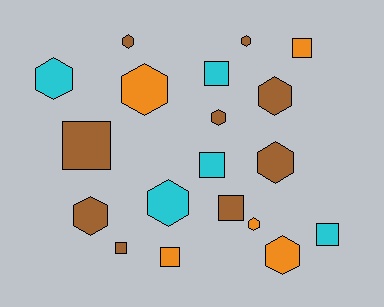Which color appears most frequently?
Brown, with 9 objects.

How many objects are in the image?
There are 19 objects.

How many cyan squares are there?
There are 3 cyan squares.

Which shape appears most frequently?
Hexagon, with 11 objects.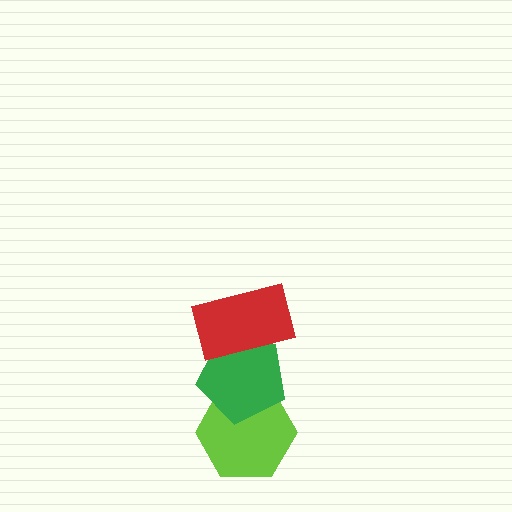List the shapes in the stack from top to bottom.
From top to bottom: the red rectangle, the green pentagon, the lime hexagon.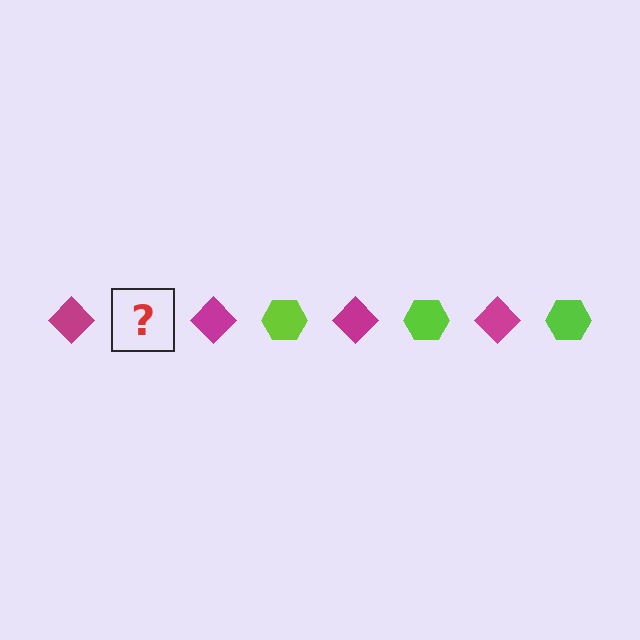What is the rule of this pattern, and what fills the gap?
The rule is that the pattern alternates between magenta diamond and lime hexagon. The gap should be filled with a lime hexagon.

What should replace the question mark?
The question mark should be replaced with a lime hexagon.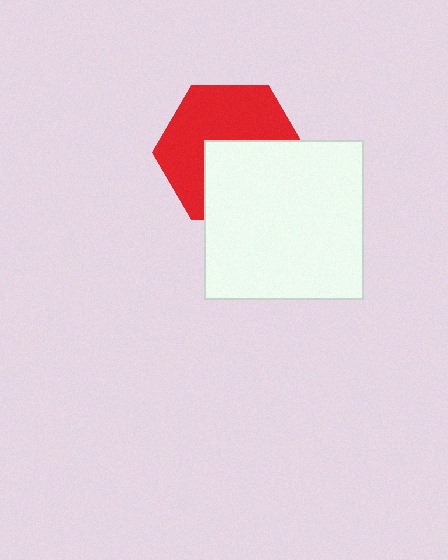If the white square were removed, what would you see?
You would see the complete red hexagon.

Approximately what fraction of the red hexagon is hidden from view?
Roughly 45% of the red hexagon is hidden behind the white square.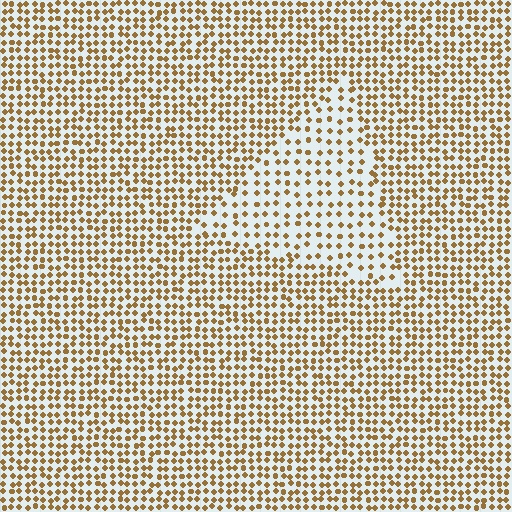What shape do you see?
I see a triangle.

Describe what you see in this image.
The image contains small brown elements arranged at two different densities. A triangle-shaped region is visible where the elements are less densely packed than the surrounding area.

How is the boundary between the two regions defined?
The boundary is defined by a change in element density (approximately 1.8x ratio). All elements are the same color, size, and shape.